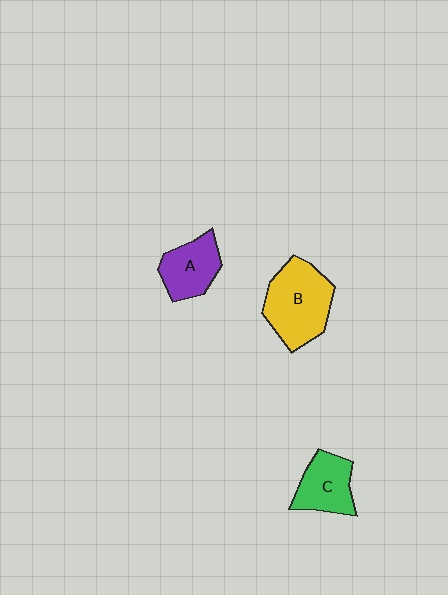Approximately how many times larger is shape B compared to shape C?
Approximately 1.5 times.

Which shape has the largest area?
Shape B (yellow).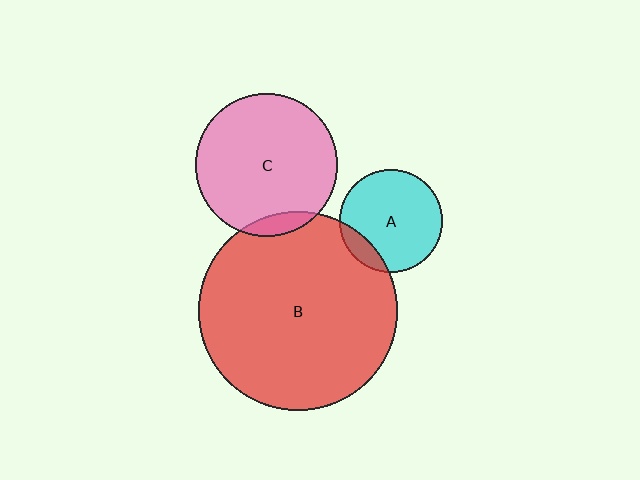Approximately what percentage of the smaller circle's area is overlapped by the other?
Approximately 5%.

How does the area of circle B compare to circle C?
Approximately 2.0 times.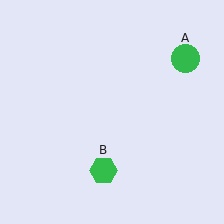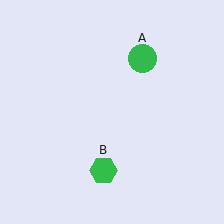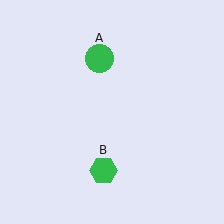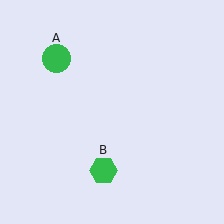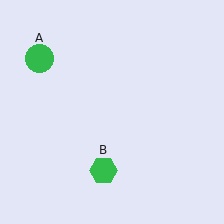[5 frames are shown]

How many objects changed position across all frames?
1 object changed position: green circle (object A).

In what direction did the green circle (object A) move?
The green circle (object A) moved left.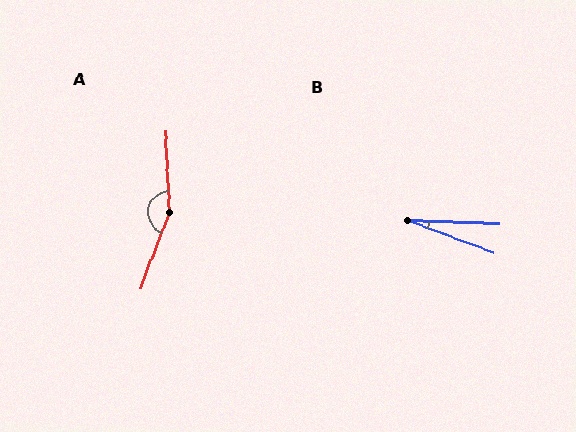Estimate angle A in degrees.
Approximately 156 degrees.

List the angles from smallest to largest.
B (19°), A (156°).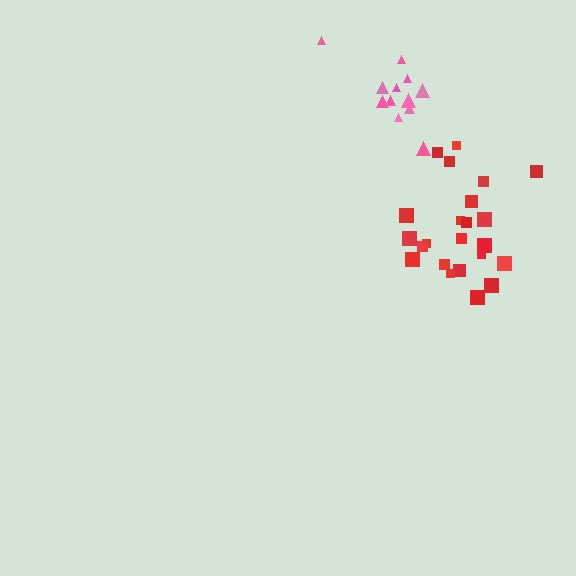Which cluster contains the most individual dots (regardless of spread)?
Red (23).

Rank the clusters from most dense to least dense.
pink, red.